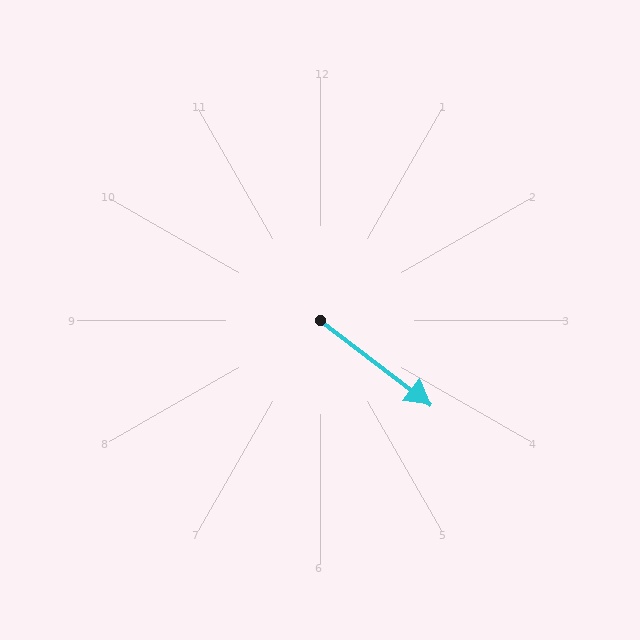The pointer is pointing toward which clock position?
Roughly 4 o'clock.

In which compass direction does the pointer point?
Southeast.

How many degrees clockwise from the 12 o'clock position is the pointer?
Approximately 127 degrees.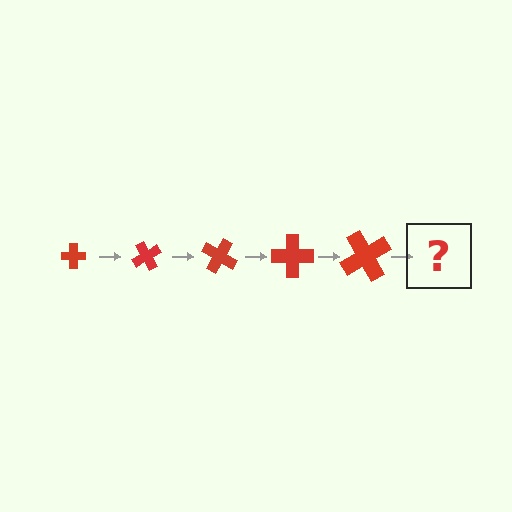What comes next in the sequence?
The next element should be a cross, larger than the previous one and rotated 300 degrees from the start.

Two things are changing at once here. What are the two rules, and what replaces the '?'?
The two rules are that the cross grows larger each step and it rotates 60 degrees each step. The '?' should be a cross, larger than the previous one and rotated 300 degrees from the start.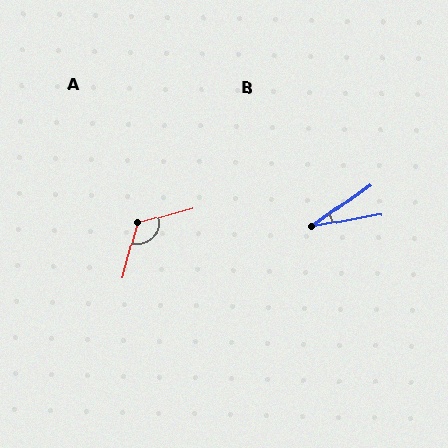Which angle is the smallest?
B, at approximately 25 degrees.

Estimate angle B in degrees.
Approximately 25 degrees.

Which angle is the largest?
A, at approximately 120 degrees.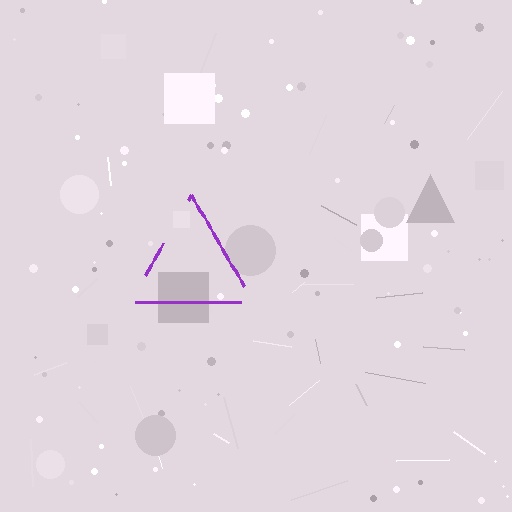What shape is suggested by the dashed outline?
The dashed outline suggests a triangle.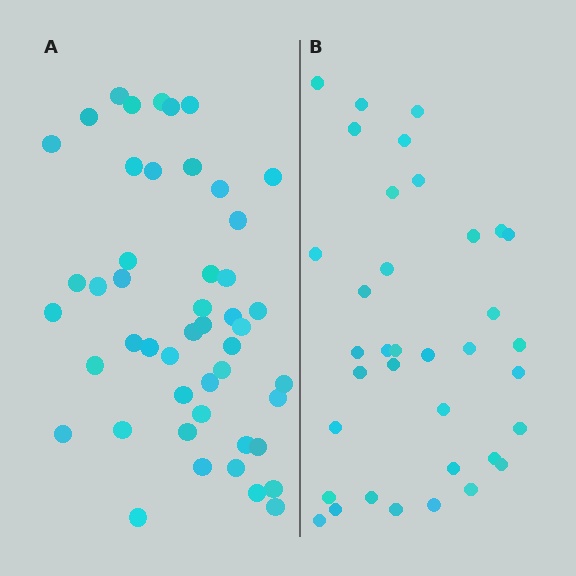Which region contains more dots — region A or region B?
Region A (the left region) has more dots.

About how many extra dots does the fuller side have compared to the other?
Region A has roughly 12 or so more dots than region B.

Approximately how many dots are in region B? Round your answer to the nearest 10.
About 40 dots. (The exact count is 36, which rounds to 40.)